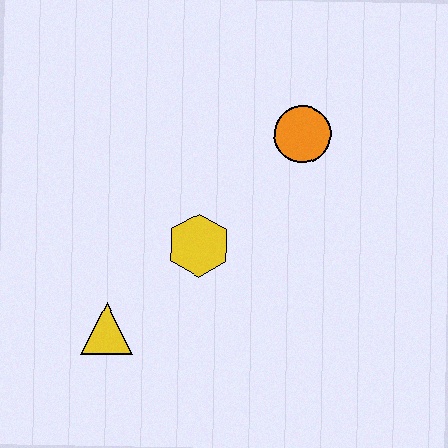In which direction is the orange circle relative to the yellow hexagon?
The orange circle is above the yellow hexagon.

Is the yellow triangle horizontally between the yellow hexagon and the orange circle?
No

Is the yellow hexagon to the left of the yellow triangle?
No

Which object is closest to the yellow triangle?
The yellow hexagon is closest to the yellow triangle.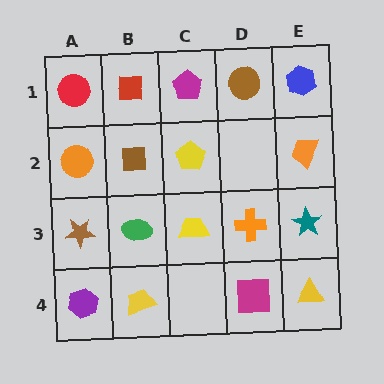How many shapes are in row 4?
4 shapes.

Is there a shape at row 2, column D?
No, that cell is empty.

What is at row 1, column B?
A red square.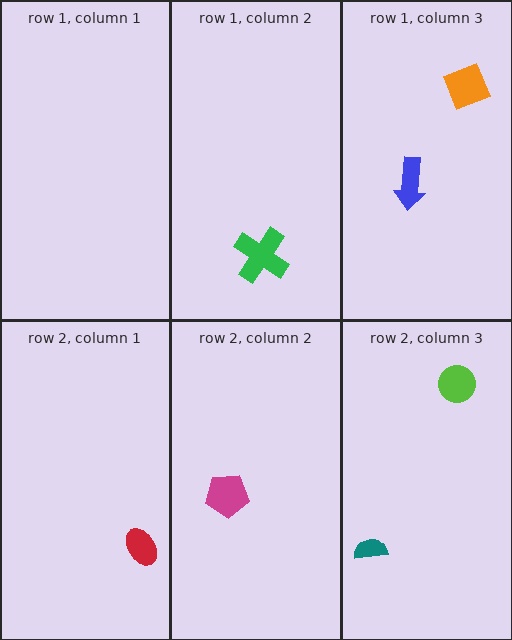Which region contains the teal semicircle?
The row 2, column 3 region.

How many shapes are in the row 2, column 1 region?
1.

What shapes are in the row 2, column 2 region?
The magenta pentagon.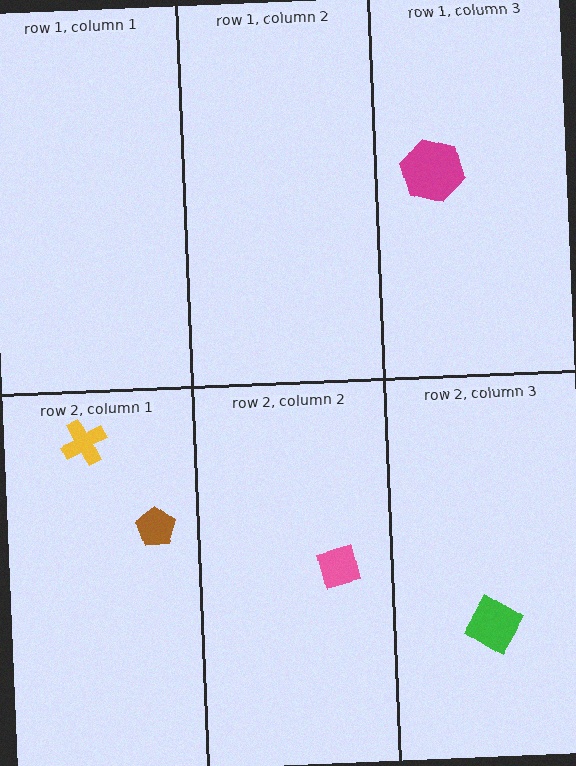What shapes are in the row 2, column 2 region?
The pink diamond.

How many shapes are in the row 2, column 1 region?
2.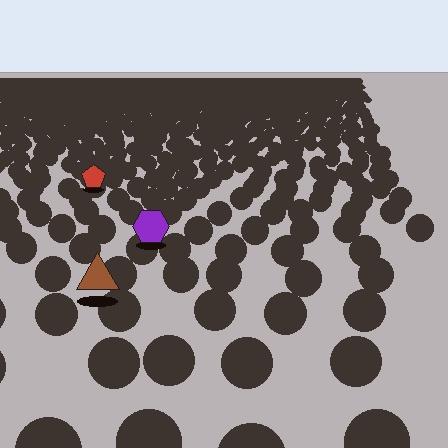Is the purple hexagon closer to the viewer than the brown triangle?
No. The brown triangle is closer — you can tell from the texture gradient: the ground texture is coarser near it.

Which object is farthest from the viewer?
The red pentagon is farthest from the viewer. It appears smaller and the ground texture around it is denser.